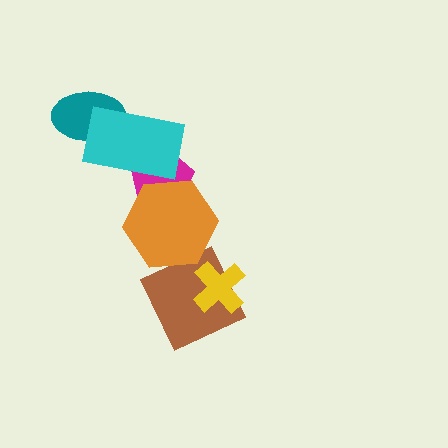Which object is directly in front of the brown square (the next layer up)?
The yellow cross is directly in front of the brown square.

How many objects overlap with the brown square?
2 objects overlap with the brown square.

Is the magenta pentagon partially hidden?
Yes, it is partially covered by another shape.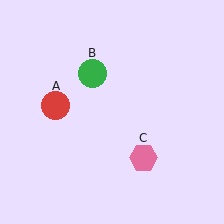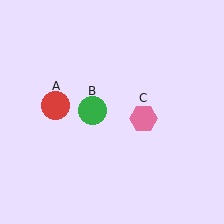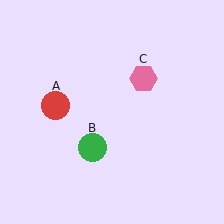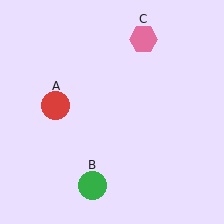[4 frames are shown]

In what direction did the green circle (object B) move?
The green circle (object B) moved down.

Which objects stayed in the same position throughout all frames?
Red circle (object A) remained stationary.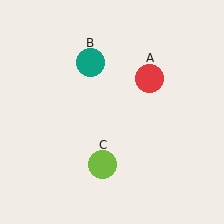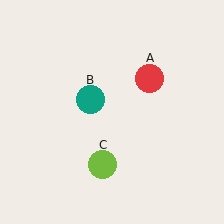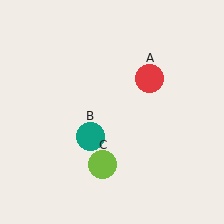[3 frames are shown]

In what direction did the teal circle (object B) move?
The teal circle (object B) moved down.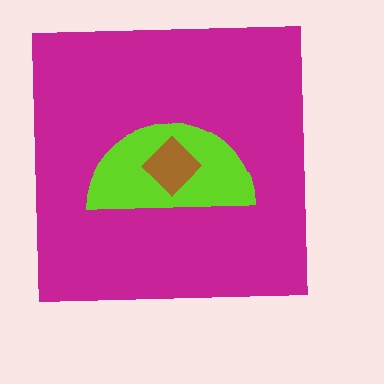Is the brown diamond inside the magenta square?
Yes.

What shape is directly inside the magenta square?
The lime semicircle.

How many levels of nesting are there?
3.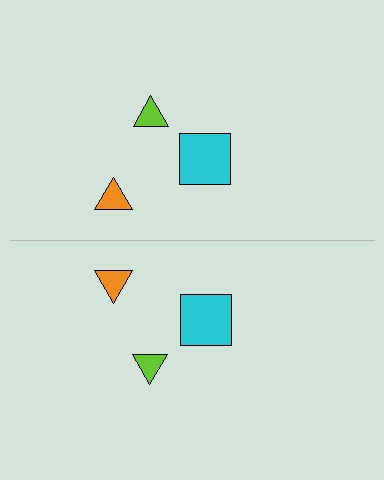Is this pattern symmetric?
Yes, this pattern has bilateral (reflection) symmetry.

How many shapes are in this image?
There are 6 shapes in this image.